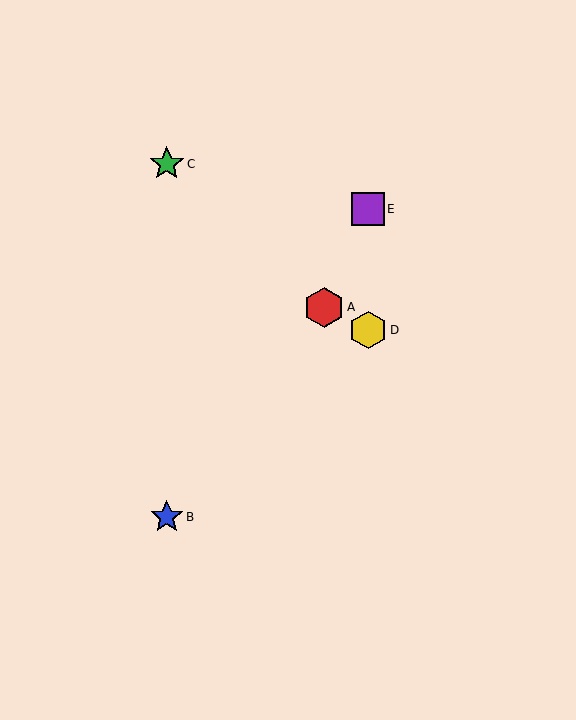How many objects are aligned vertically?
2 objects (D, E) are aligned vertically.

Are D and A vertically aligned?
No, D is at x≈368 and A is at x≈324.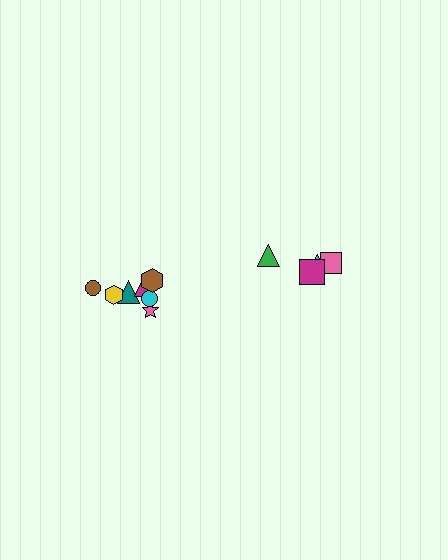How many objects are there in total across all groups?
There are 11 objects.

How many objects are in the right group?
There are 4 objects.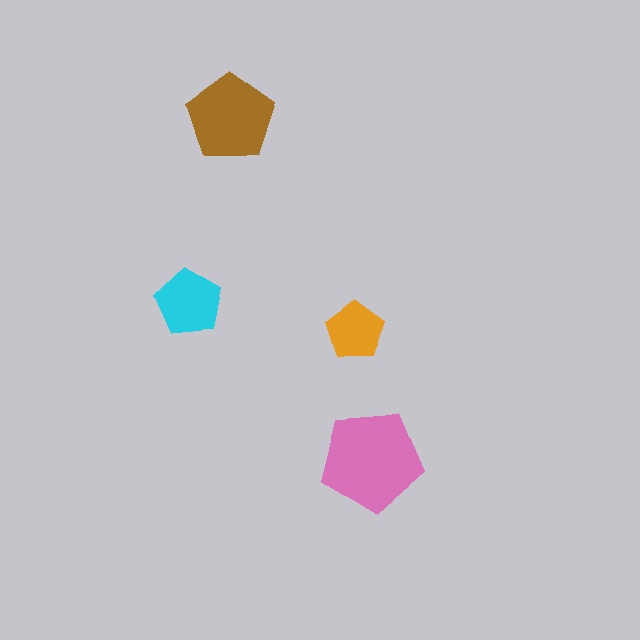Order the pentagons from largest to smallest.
the pink one, the brown one, the cyan one, the orange one.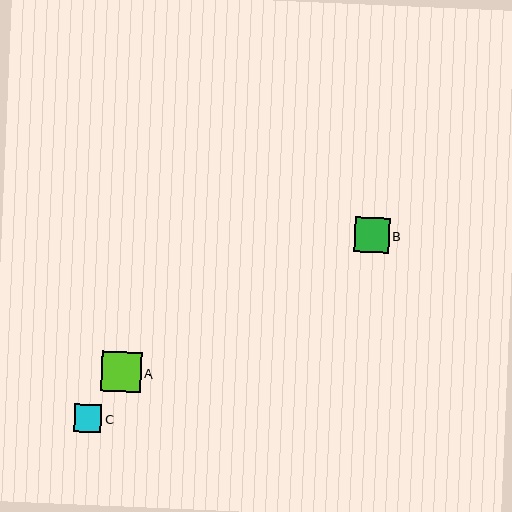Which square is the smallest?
Square C is the smallest with a size of approximately 28 pixels.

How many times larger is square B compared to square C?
Square B is approximately 1.3 times the size of square C.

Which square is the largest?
Square A is the largest with a size of approximately 40 pixels.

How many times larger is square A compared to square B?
Square A is approximately 1.1 times the size of square B.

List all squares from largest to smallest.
From largest to smallest: A, B, C.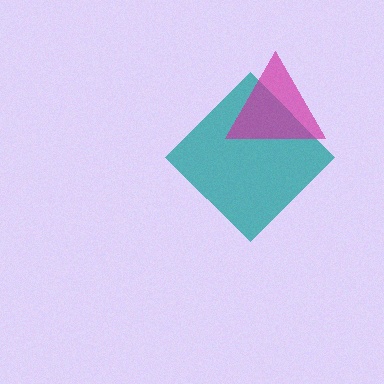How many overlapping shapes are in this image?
There are 2 overlapping shapes in the image.